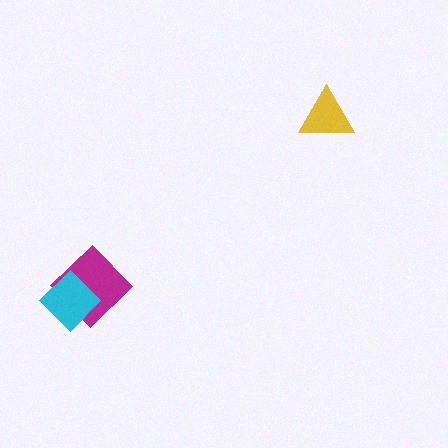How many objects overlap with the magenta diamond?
1 object overlaps with the magenta diamond.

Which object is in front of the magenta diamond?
The cyan diamond is in front of the magenta diamond.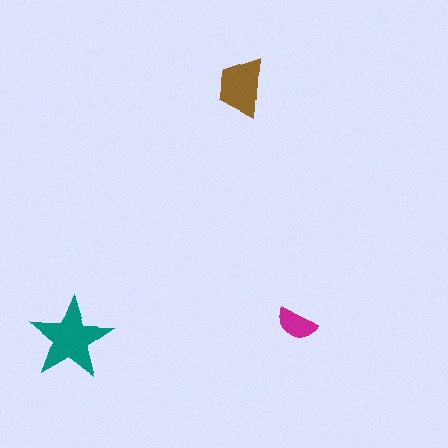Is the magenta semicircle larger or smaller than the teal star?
Smaller.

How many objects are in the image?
There are 3 objects in the image.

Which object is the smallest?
The magenta semicircle.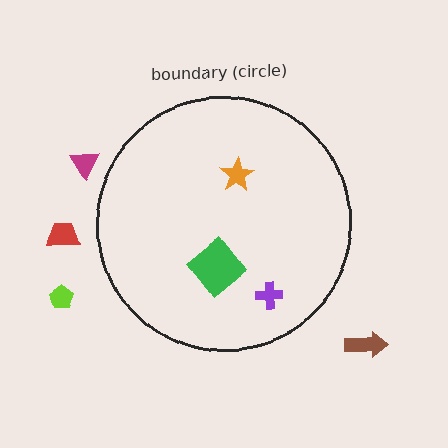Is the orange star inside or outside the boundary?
Inside.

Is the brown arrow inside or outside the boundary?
Outside.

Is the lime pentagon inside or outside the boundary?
Outside.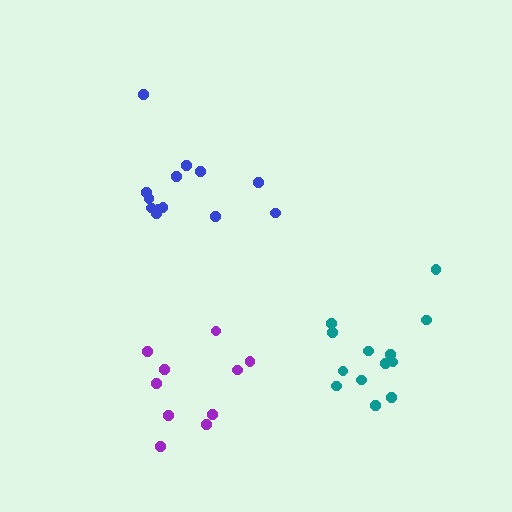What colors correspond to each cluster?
The clusters are colored: teal, blue, purple.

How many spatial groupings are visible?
There are 3 spatial groupings.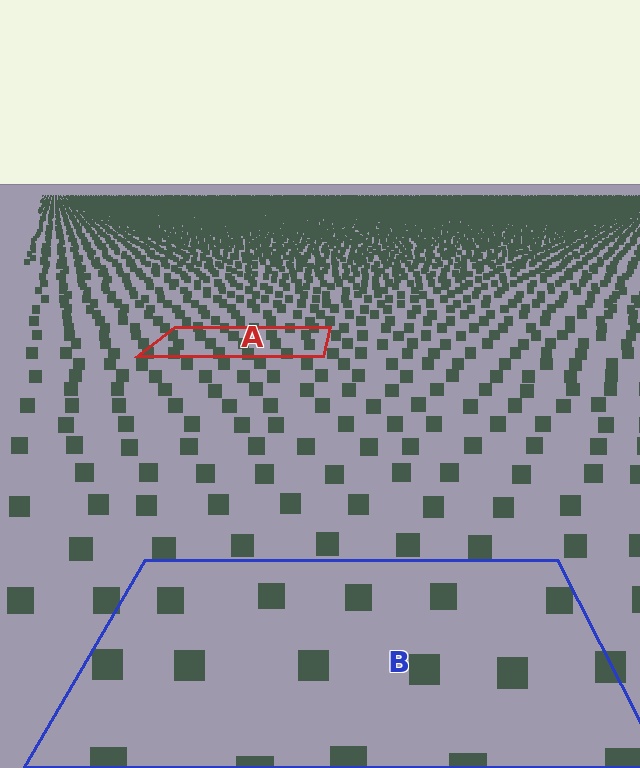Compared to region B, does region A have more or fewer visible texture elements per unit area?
Region A has more texture elements per unit area — they are packed more densely because it is farther away.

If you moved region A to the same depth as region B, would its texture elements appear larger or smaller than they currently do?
They would appear larger. At a closer depth, the same texture elements are projected at a bigger on-screen size.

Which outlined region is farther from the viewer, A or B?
Region A is farther from the viewer — the texture elements inside it appear smaller and more densely packed.